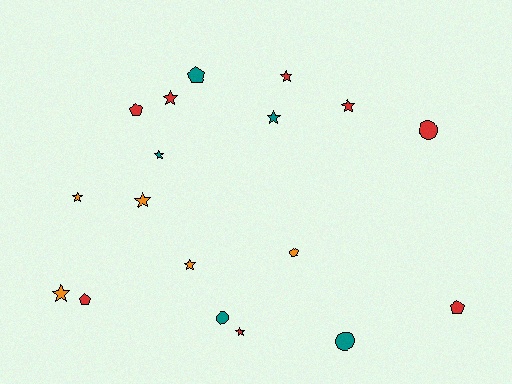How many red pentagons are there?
There are 3 red pentagons.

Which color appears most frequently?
Red, with 8 objects.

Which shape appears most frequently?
Star, with 10 objects.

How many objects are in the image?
There are 18 objects.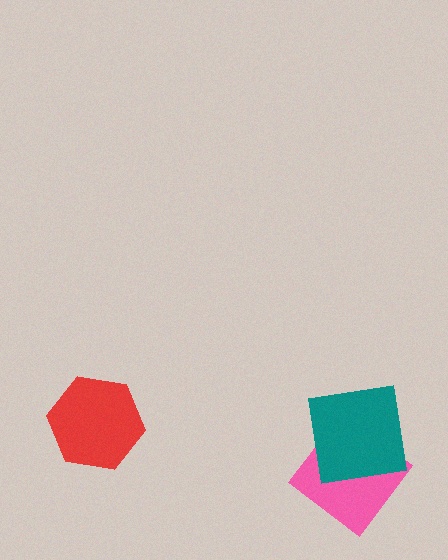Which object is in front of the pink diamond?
The teal square is in front of the pink diamond.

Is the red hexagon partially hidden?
No, no other shape covers it.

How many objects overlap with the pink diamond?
1 object overlaps with the pink diamond.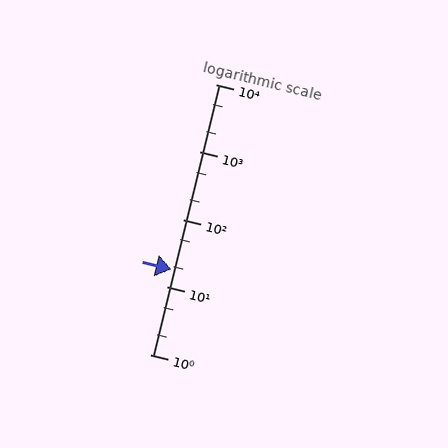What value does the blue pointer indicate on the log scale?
The pointer indicates approximately 18.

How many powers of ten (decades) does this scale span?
The scale spans 4 decades, from 1 to 10000.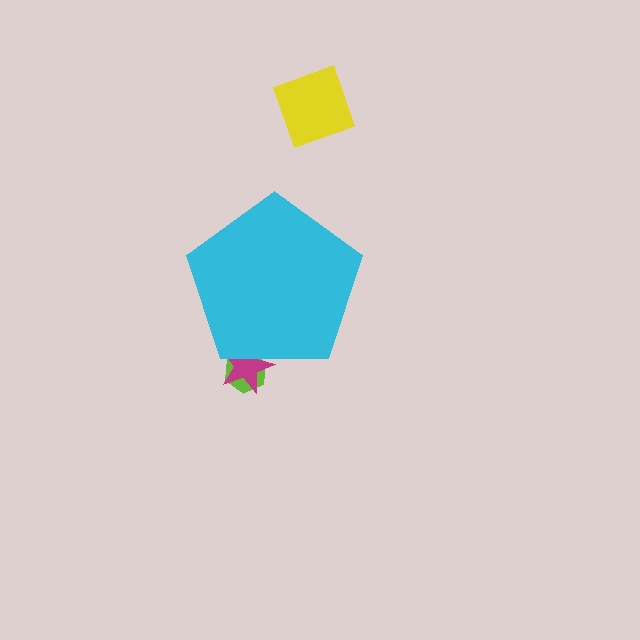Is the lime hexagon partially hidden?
Yes, the lime hexagon is partially hidden behind the cyan pentagon.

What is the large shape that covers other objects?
A cyan pentagon.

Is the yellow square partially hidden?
No, the yellow square is fully visible.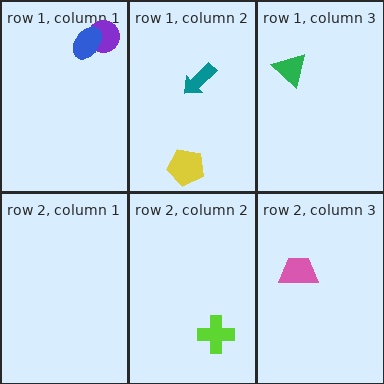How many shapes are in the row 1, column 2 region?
2.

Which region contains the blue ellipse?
The row 1, column 1 region.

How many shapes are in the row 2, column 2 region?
1.